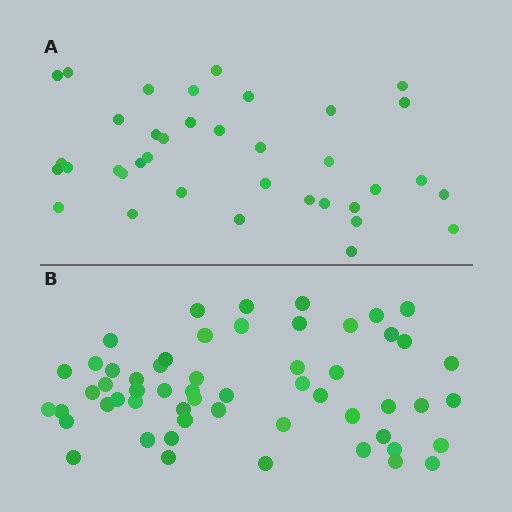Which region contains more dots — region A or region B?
Region B (the bottom region) has more dots.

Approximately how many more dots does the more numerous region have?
Region B has approximately 20 more dots than region A.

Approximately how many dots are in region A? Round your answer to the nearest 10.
About 40 dots. (The exact count is 37, which rounds to 40.)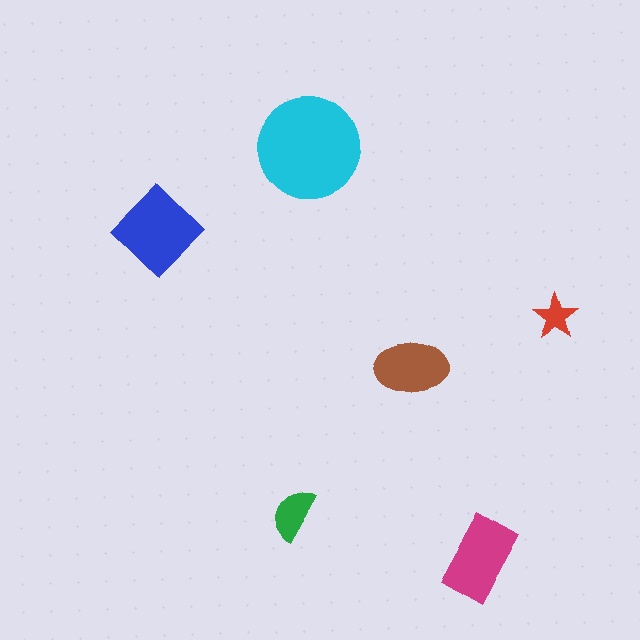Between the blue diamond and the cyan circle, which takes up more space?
The cyan circle.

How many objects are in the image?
There are 6 objects in the image.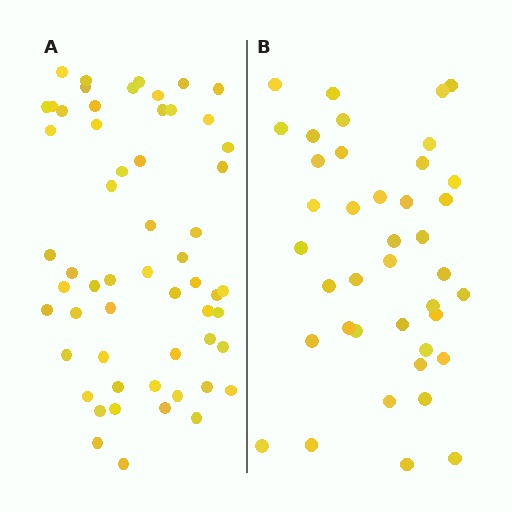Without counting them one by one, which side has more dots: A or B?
Region A (the left region) has more dots.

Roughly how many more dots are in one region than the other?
Region A has approximately 15 more dots than region B.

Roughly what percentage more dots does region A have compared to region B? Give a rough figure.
About 40% more.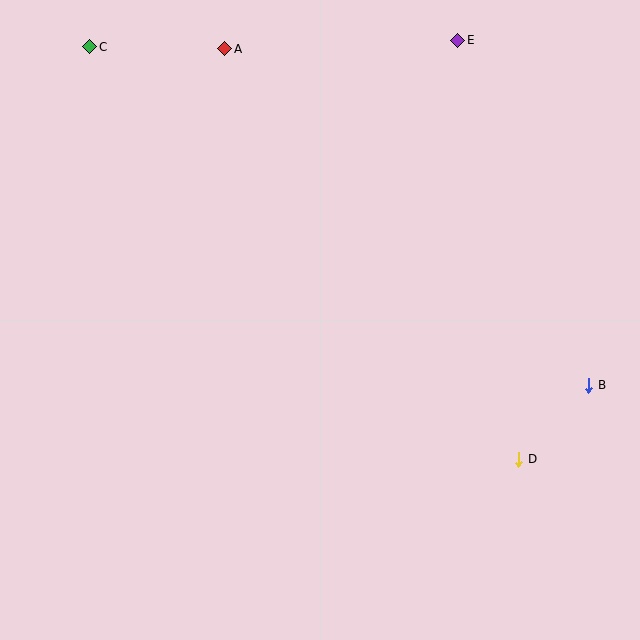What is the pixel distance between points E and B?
The distance between E and B is 369 pixels.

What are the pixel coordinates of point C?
Point C is at (90, 47).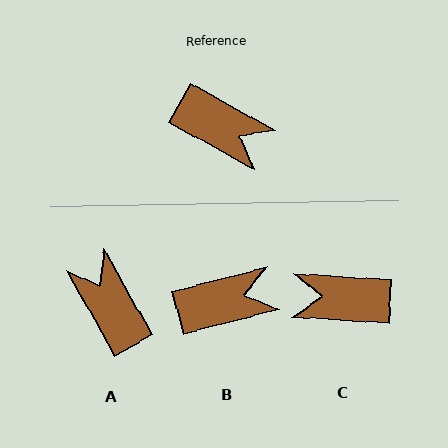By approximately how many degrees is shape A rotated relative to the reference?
Approximately 148 degrees counter-clockwise.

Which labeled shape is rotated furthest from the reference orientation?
C, about 155 degrees away.